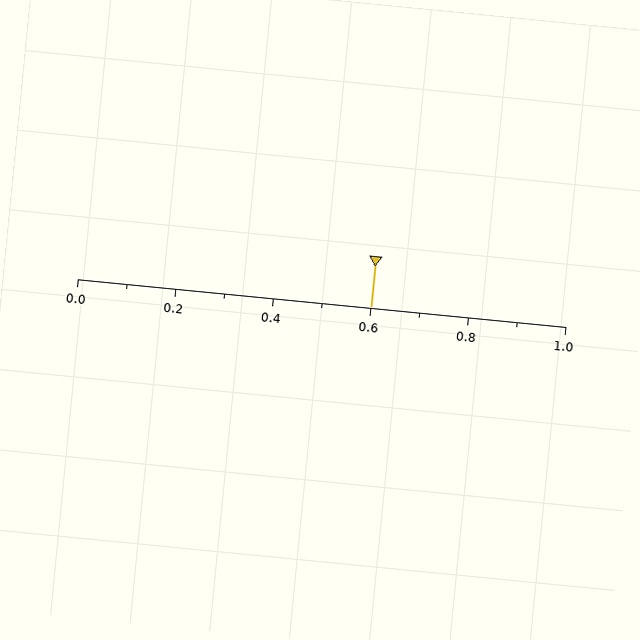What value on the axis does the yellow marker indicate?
The marker indicates approximately 0.6.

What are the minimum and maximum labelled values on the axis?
The axis runs from 0.0 to 1.0.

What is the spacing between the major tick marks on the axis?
The major ticks are spaced 0.2 apart.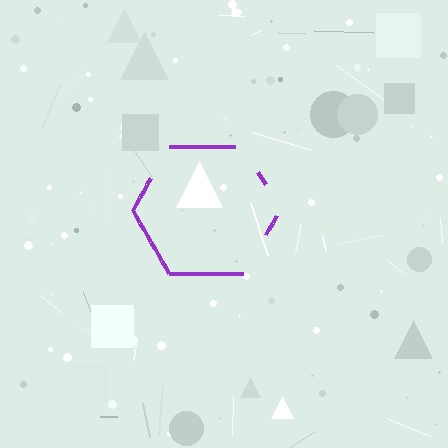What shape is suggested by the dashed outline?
The dashed outline suggests a hexagon.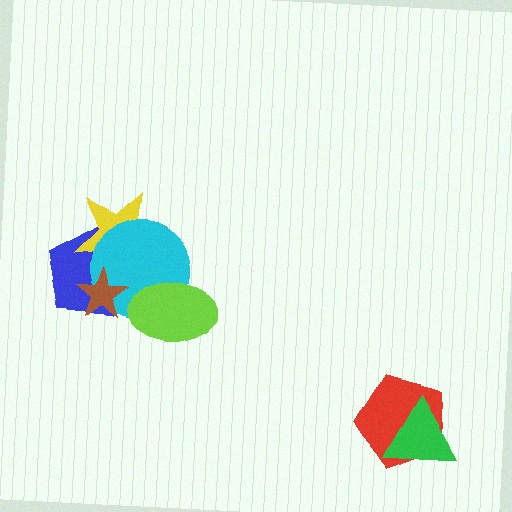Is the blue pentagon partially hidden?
Yes, it is partially covered by another shape.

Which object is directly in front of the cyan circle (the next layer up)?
The brown star is directly in front of the cyan circle.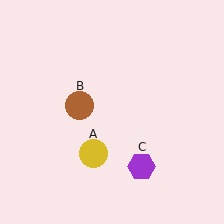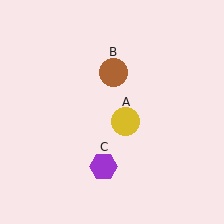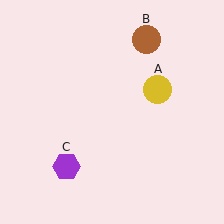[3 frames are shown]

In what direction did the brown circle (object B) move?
The brown circle (object B) moved up and to the right.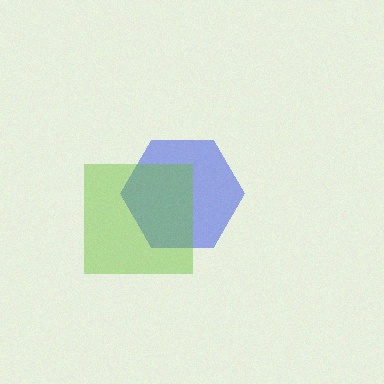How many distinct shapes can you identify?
There are 2 distinct shapes: a blue hexagon, a lime square.